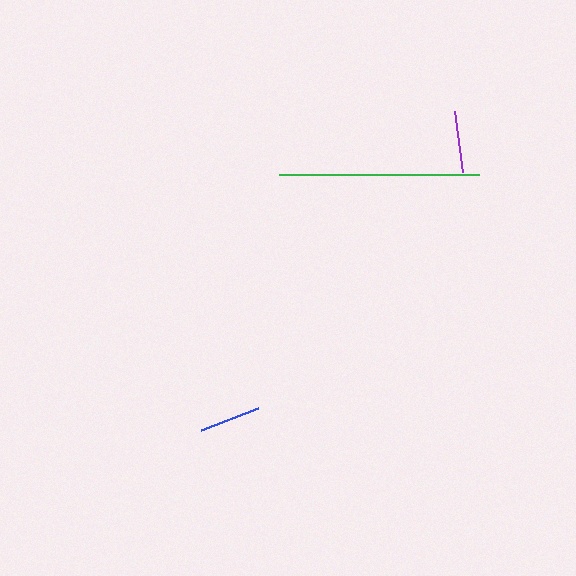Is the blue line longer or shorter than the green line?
The green line is longer than the blue line.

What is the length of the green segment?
The green segment is approximately 200 pixels long.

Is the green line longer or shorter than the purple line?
The green line is longer than the purple line.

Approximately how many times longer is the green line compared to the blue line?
The green line is approximately 3.3 times the length of the blue line.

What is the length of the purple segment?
The purple segment is approximately 61 pixels long.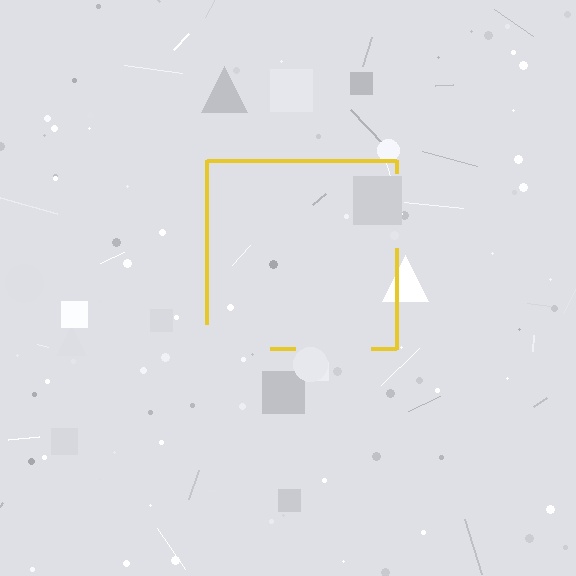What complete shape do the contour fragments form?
The contour fragments form a square.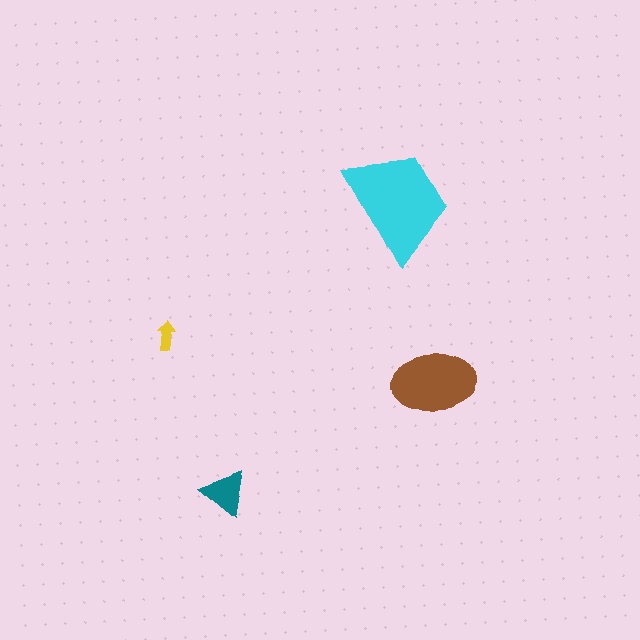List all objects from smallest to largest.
The yellow arrow, the teal triangle, the brown ellipse, the cyan trapezoid.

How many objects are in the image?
There are 4 objects in the image.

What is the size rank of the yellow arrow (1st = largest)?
4th.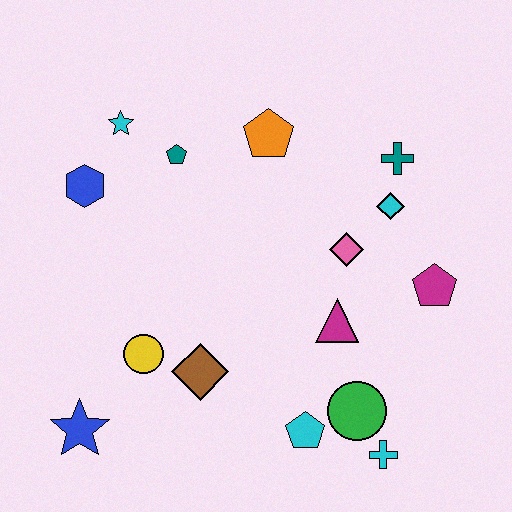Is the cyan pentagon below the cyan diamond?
Yes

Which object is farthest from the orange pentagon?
The blue star is farthest from the orange pentagon.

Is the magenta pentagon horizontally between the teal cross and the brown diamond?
No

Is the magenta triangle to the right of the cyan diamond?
No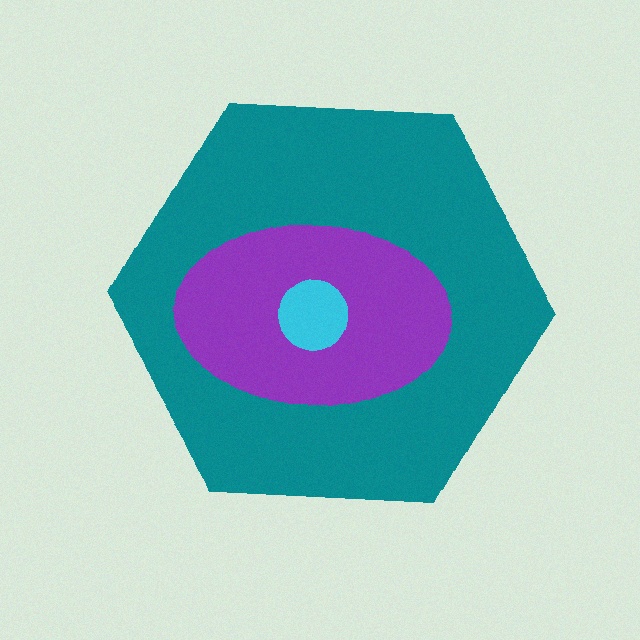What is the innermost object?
The cyan circle.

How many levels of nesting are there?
3.